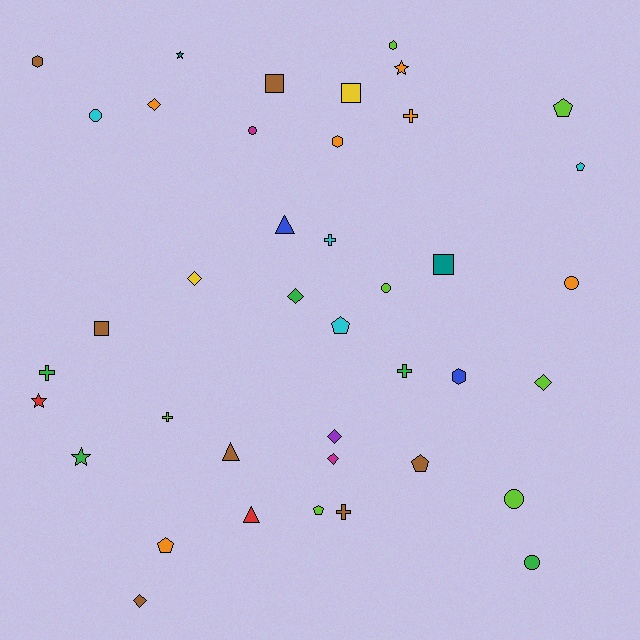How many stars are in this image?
There are 4 stars.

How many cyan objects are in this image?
There are 4 cyan objects.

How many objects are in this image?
There are 40 objects.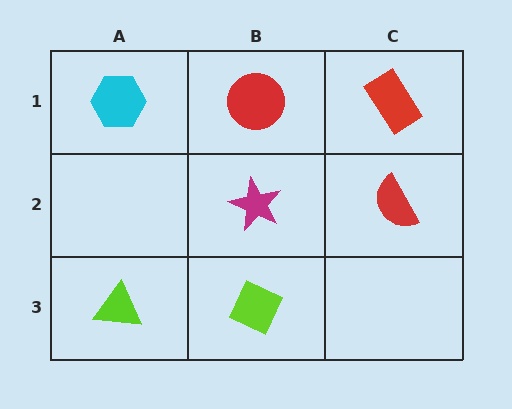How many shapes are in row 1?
3 shapes.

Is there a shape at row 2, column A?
No, that cell is empty.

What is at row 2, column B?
A magenta star.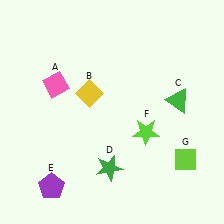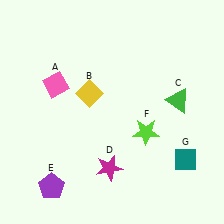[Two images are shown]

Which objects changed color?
D changed from green to magenta. G changed from lime to teal.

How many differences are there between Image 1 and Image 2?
There are 2 differences between the two images.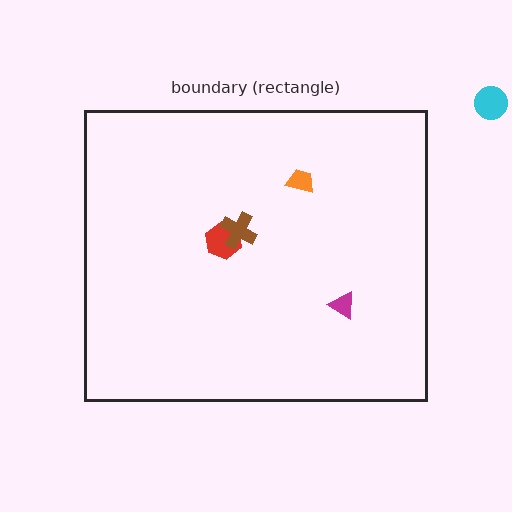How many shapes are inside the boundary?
4 inside, 1 outside.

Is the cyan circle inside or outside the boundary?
Outside.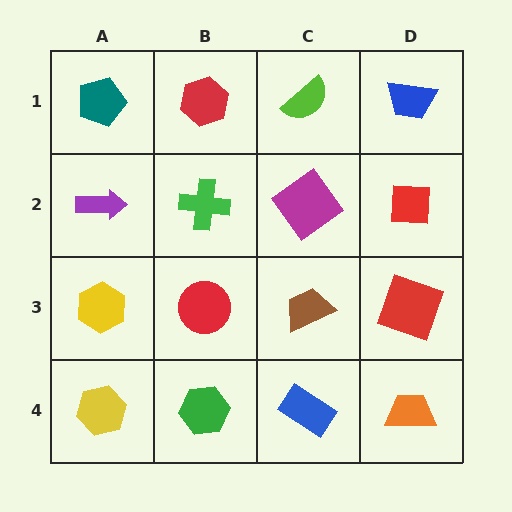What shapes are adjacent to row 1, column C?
A magenta diamond (row 2, column C), a red hexagon (row 1, column B), a blue trapezoid (row 1, column D).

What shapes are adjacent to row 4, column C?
A brown trapezoid (row 3, column C), a green hexagon (row 4, column B), an orange trapezoid (row 4, column D).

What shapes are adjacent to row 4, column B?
A red circle (row 3, column B), a yellow hexagon (row 4, column A), a blue rectangle (row 4, column C).